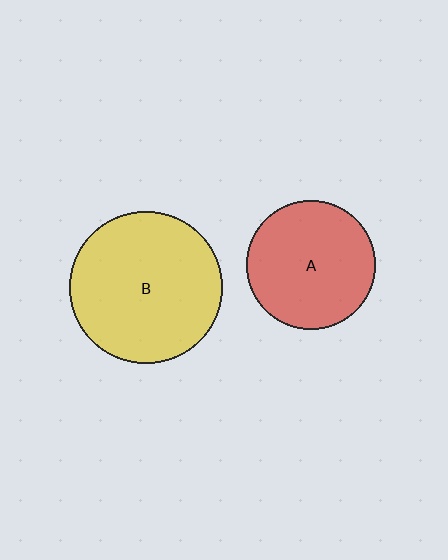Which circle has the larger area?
Circle B (yellow).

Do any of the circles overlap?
No, none of the circles overlap.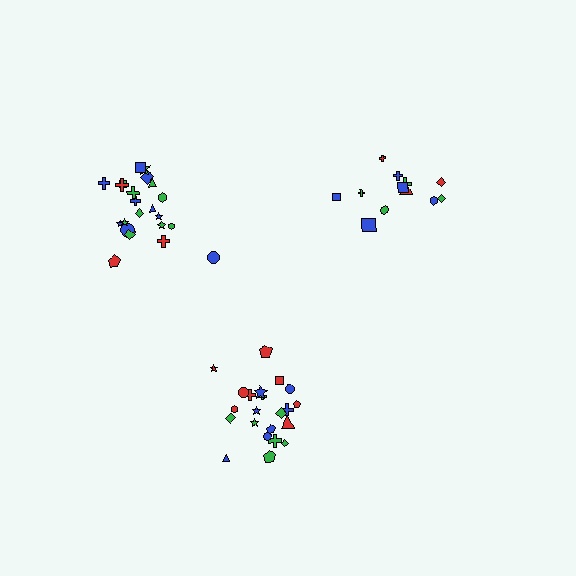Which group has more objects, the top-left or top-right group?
The top-left group.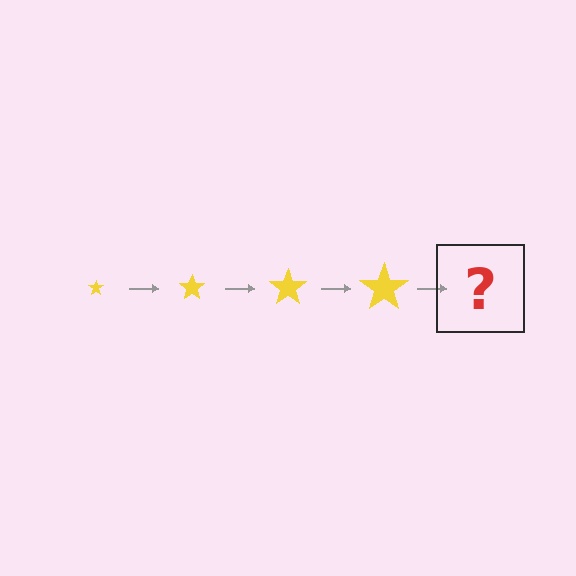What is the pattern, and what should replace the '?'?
The pattern is that the star gets progressively larger each step. The '?' should be a yellow star, larger than the previous one.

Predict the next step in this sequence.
The next step is a yellow star, larger than the previous one.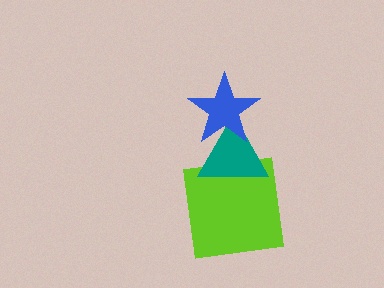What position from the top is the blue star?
The blue star is 1st from the top.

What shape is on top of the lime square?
The teal triangle is on top of the lime square.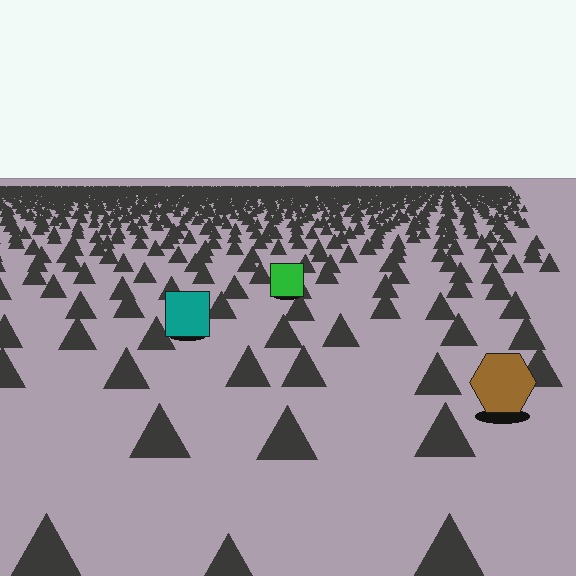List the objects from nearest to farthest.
From nearest to farthest: the brown hexagon, the teal square, the green square.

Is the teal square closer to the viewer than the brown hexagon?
No. The brown hexagon is closer — you can tell from the texture gradient: the ground texture is coarser near it.